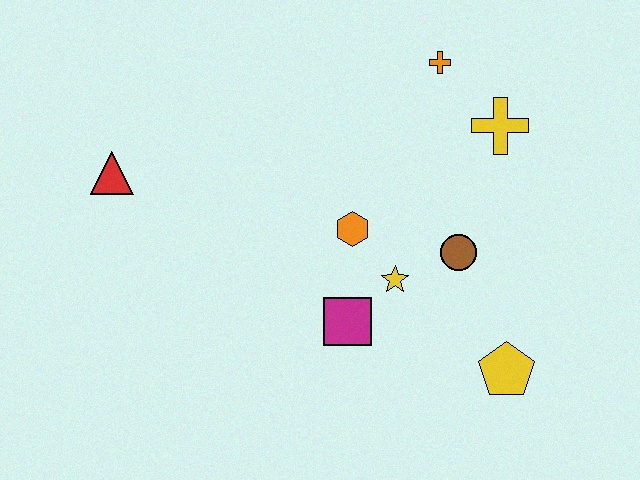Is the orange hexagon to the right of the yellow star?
No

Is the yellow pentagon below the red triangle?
Yes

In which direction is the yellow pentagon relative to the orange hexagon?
The yellow pentagon is to the right of the orange hexagon.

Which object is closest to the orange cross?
The yellow cross is closest to the orange cross.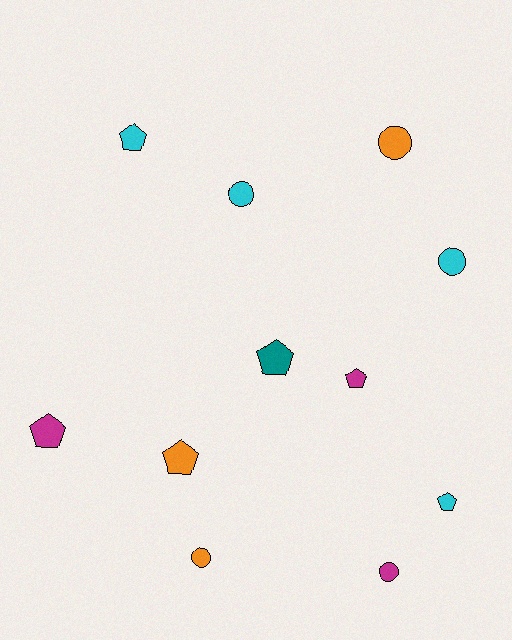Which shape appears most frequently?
Pentagon, with 6 objects.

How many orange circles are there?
There are 2 orange circles.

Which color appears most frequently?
Cyan, with 4 objects.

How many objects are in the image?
There are 11 objects.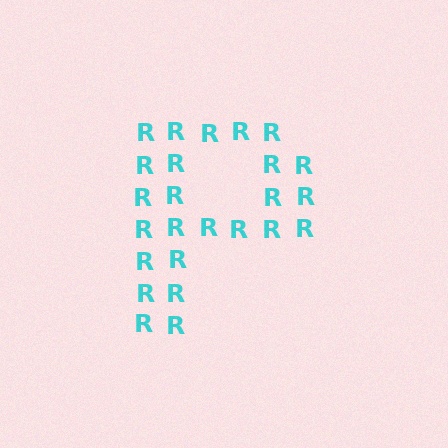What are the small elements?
The small elements are letter R's.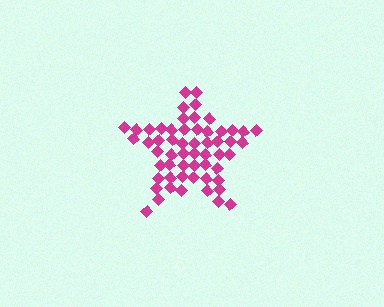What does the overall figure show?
The overall figure shows a star.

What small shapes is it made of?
It is made of small diamonds.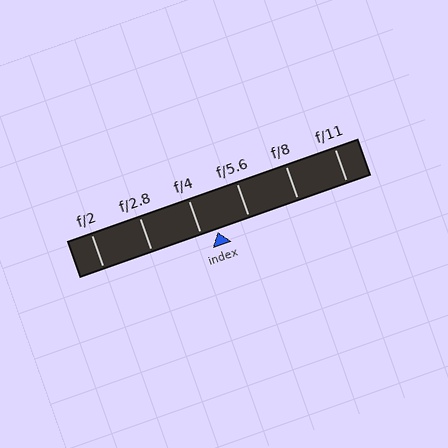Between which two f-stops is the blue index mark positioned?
The index mark is between f/4 and f/5.6.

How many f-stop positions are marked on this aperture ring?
There are 6 f-stop positions marked.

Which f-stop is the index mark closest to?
The index mark is closest to f/4.